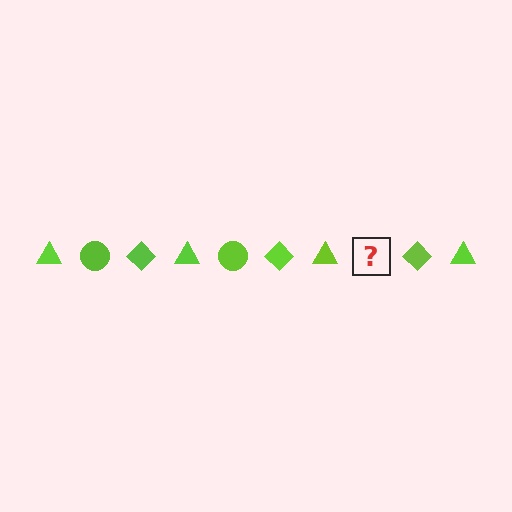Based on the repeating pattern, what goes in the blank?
The blank should be a lime circle.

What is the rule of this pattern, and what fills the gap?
The rule is that the pattern cycles through triangle, circle, diamond shapes in lime. The gap should be filled with a lime circle.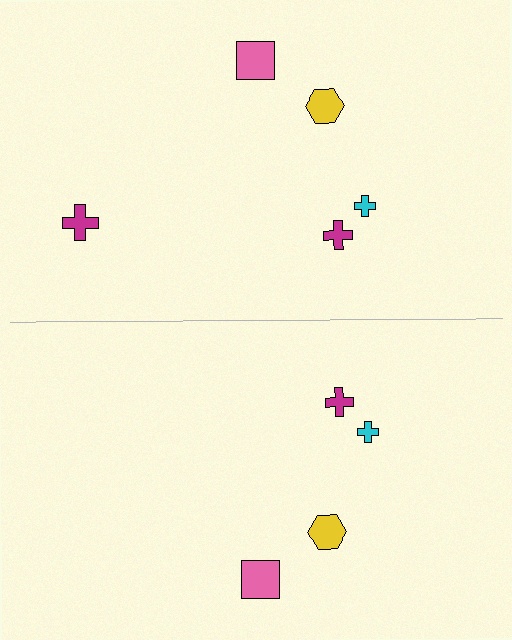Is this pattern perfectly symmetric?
No, the pattern is not perfectly symmetric. A magenta cross is missing from the bottom side.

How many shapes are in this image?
There are 9 shapes in this image.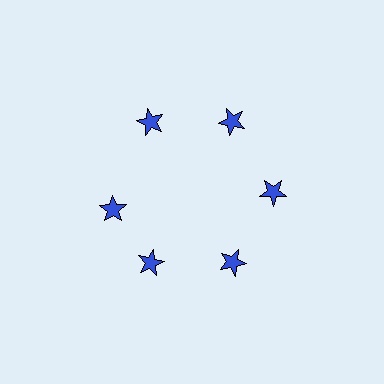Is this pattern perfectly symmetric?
No. The 6 blue stars are arranged in a ring, but one element near the 9 o'clock position is rotated out of alignment along the ring, breaking the 6-fold rotational symmetry.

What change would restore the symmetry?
The symmetry would be restored by rotating it back into even spacing with its neighbors so that all 6 stars sit at equal angles and equal distance from the center.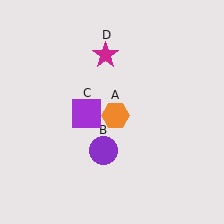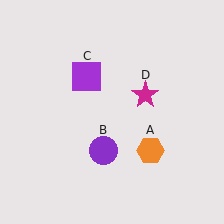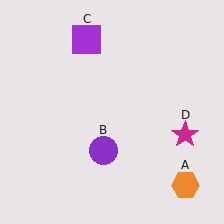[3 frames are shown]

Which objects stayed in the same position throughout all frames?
Purple circle (object B) remained stationary.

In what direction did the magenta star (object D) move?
The magenta star (object D) moved down and to the right.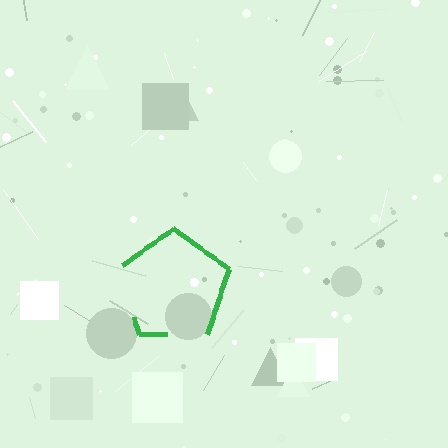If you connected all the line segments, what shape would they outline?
They would outline a pentagon.